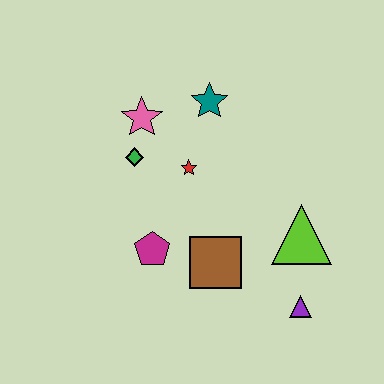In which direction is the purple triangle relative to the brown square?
The purple triangle is to the right of the brown square.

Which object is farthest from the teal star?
The purple triangle is farthest from the teal star.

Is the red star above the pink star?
No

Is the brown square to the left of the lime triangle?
Yes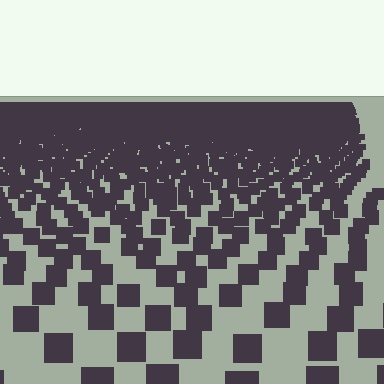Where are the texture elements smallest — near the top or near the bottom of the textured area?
Near the top.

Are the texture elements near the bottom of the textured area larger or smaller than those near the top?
Larger. Near the bottom, elements are closer to the viewer and appear at a bigger on-screen size.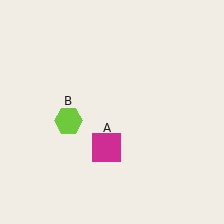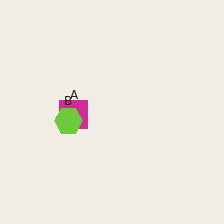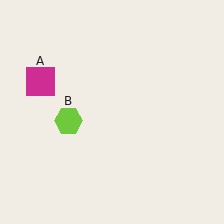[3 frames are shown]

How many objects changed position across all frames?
1 object changed position: magenta square (object A).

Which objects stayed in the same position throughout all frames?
Lime hexagon (object B) remained stationary.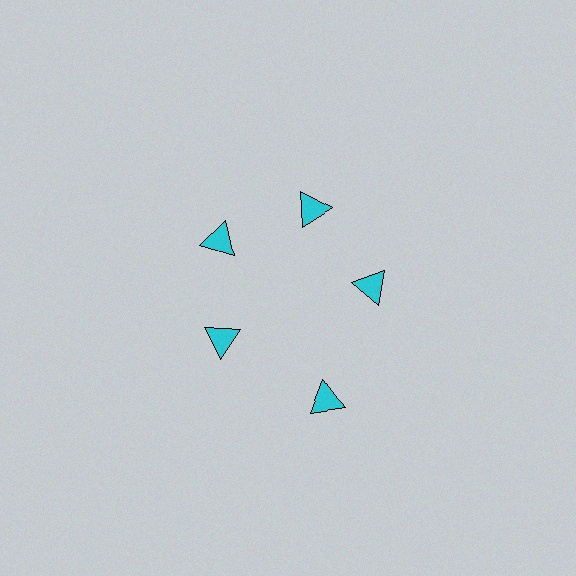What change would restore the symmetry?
The symmetry would be restored by moving it inward, back onto the ring so that all 5 triangles sit at equal angles and equal distance from the center.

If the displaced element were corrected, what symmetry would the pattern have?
It would have 5-fold rotational symmetry — the pattern would map onto itself every 72 degrees.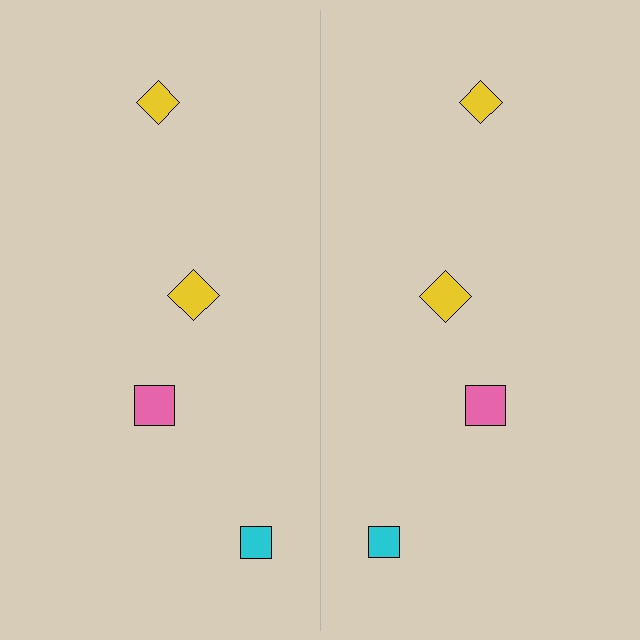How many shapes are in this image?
There are 8 shapes in this image.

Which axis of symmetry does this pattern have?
The pattern has a vertical axis of symmetry running through the center of the image.